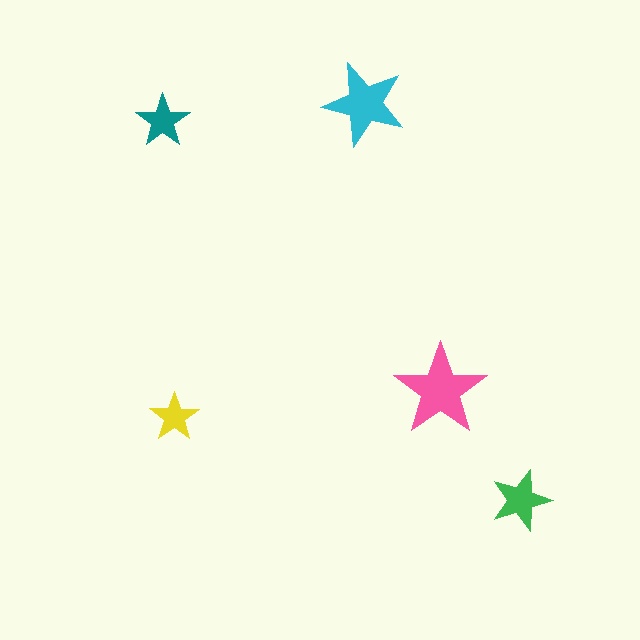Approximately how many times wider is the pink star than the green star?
About 1.5 times wider.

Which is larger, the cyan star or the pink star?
The pink one.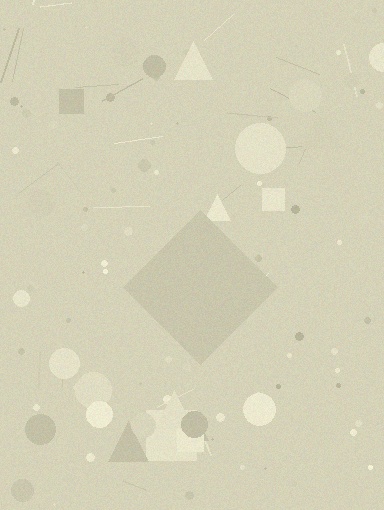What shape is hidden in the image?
A diamond is hidden in the image.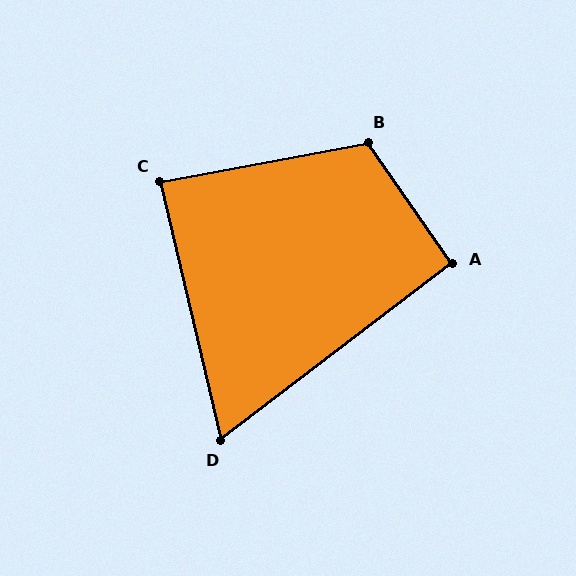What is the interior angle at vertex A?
Approximately 93 degrees (approximately right).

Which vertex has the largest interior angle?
B, at approximately 114 degrees.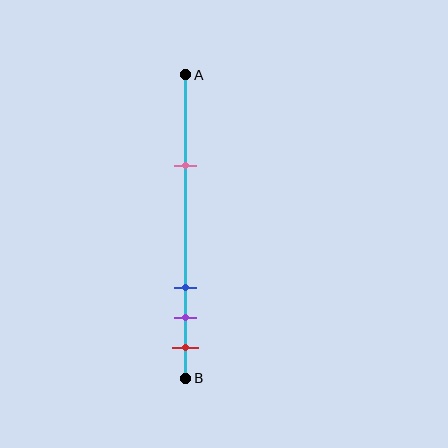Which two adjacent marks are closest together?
The purple and red marks are the closest adjacent pair.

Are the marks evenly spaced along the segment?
No, the marks are not evenly spaced.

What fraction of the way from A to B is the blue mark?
The blue mark is approximately 70% (0.7) of the way from A to B.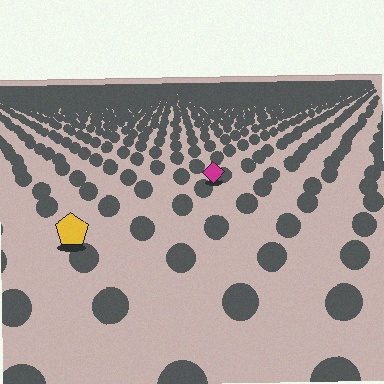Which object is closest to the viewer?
The yellow pentagon is closest. The texture marks near it are larger and more spread out.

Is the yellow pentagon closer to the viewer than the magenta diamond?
Yes. The yellow pentagon is closer — you can tell from the texture gradient: the ground texture is coarser near it.